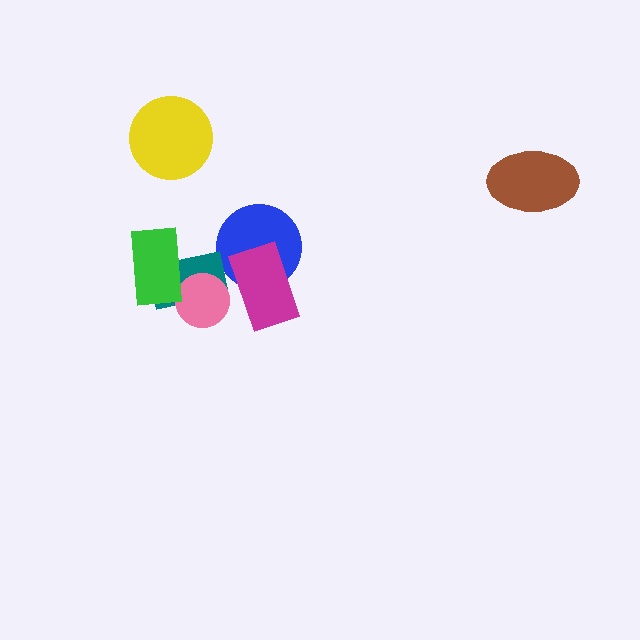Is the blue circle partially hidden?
Yes, it is partially covered by another shape.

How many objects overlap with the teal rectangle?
2 objects overlap with the teal rectangle.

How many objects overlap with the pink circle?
1 object overlaps with the pink circle.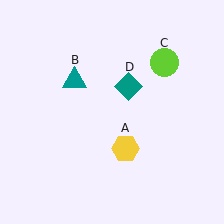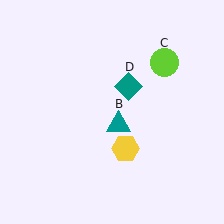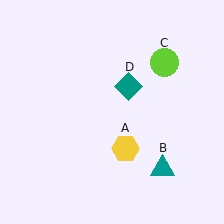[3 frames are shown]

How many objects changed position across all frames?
1 object changed position: teal triangle (object B).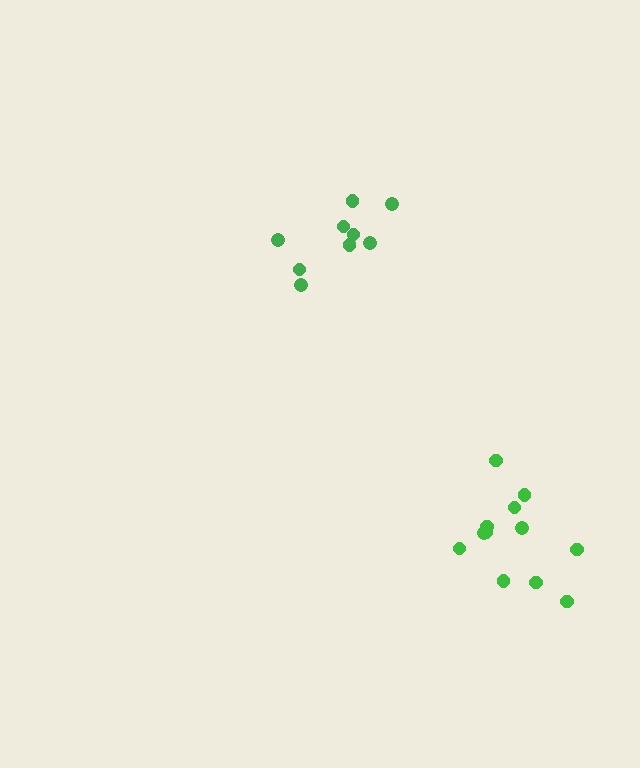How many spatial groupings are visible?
There are 2 spatial groupings.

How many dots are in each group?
Group 1: 9 dots, Group 2: 12 dots (21 total).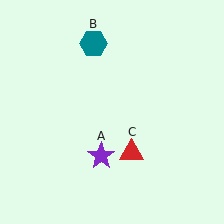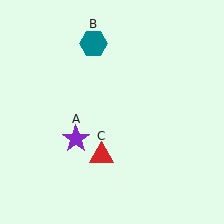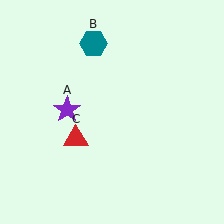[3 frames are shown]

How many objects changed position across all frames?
2 objects changed position: purple star (object A), red triangle (object C).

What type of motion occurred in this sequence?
The purple star (object A), red triangle (object C) rotated clockwise around the center of the scene.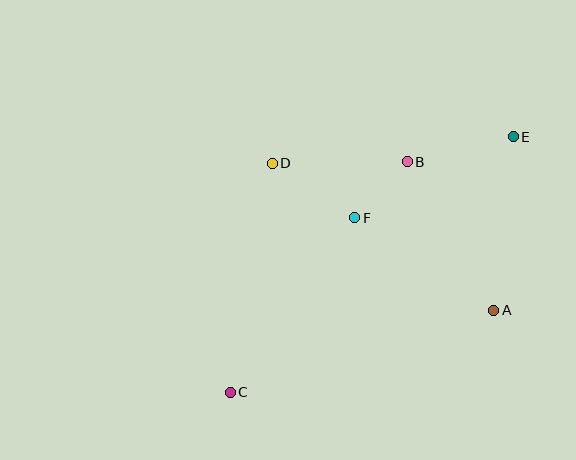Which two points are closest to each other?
Points B and F are closest to each other.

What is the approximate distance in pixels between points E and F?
The distance between E and F is approximately 178 pixels.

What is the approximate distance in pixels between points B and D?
The distance between B and D is approximately 135 pixels.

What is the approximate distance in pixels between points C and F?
The distance between C and F is approximately 214 pixels.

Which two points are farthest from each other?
Points C and E are farthest from each other.